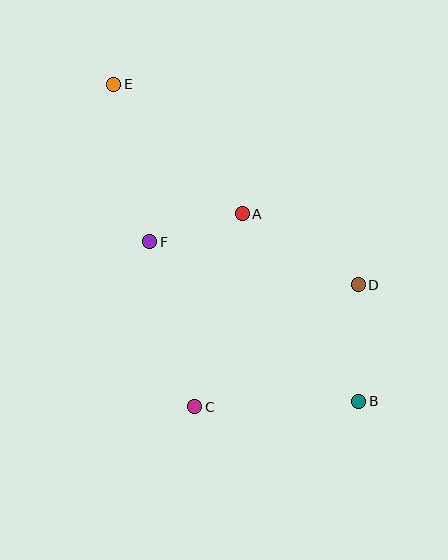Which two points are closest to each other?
Points A and F are closest to each other.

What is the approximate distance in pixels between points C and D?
The distance between C and D is approximately 204 pixels.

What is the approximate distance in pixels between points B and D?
The distance between B and D is approximately 116 pixels.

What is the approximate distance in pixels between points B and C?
The distance between B and C is approximately 164 pixels.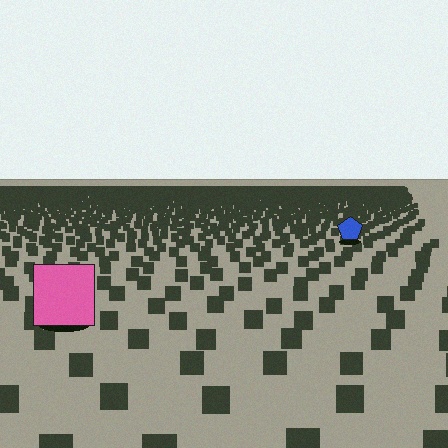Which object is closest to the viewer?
The pink square is closest. The texture marks near it are larger and more spread out.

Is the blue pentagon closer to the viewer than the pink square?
No. The pink square is closer — you can tell from the texture gradient: the ground texture is coarser near it.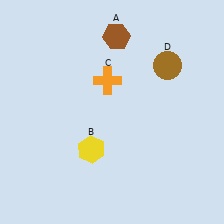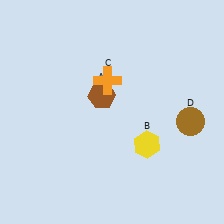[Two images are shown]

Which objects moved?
The objects that moved are: the brown hexagon (A), the yellow hexagon (B), the brown circle (D).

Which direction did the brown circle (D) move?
The brown circle (D) moved down.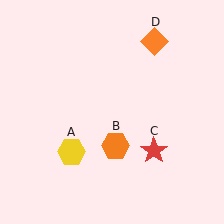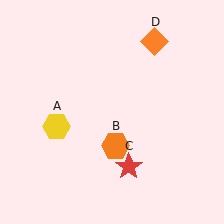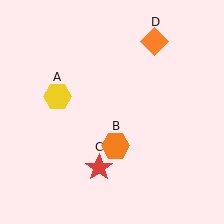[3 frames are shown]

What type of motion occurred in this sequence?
The yellow hexagon (object A), red star (object C) rotated clockwise around the center of the scene.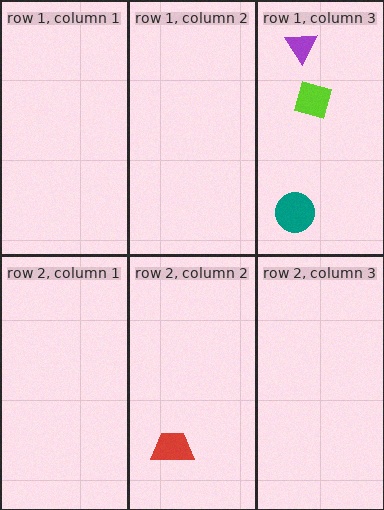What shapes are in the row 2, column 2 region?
The red trapezoid.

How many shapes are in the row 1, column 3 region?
3.